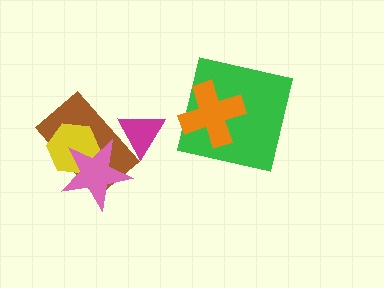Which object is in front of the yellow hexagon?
The pink star is in front of the yellow hexagon.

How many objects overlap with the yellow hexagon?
2 objects overlap with the yellow hexagon.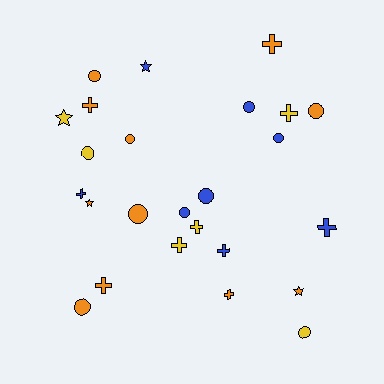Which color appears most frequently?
Orange, with 11 objects.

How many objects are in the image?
There are 25 objects.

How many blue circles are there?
There are 4 blue circles.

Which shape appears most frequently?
Circle, with 11 objects.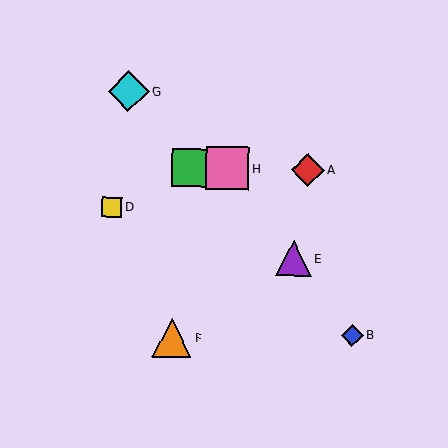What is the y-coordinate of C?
Object C is at y≈167.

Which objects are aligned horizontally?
Objects A, C, H are aligned horizontally.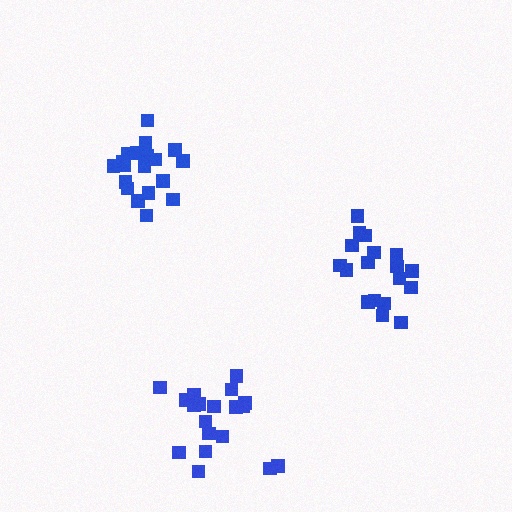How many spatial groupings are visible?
There are 3 spatial groupings.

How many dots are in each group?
Group 1: 20 dots, Group 2: 18 dots, Group 3: 19 dots (57 total).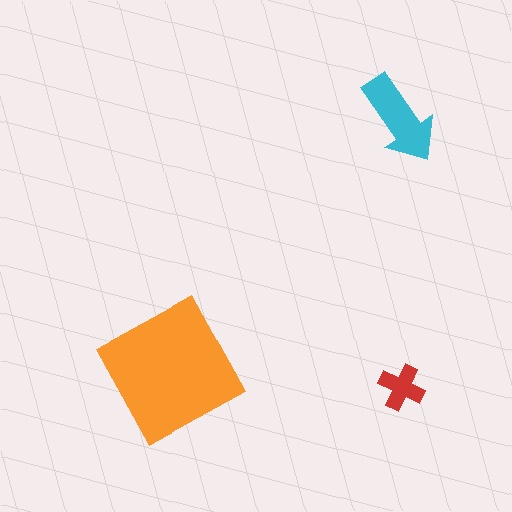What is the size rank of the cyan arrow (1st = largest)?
2nd.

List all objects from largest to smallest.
The orange square, the cyan arrow, the red cross.